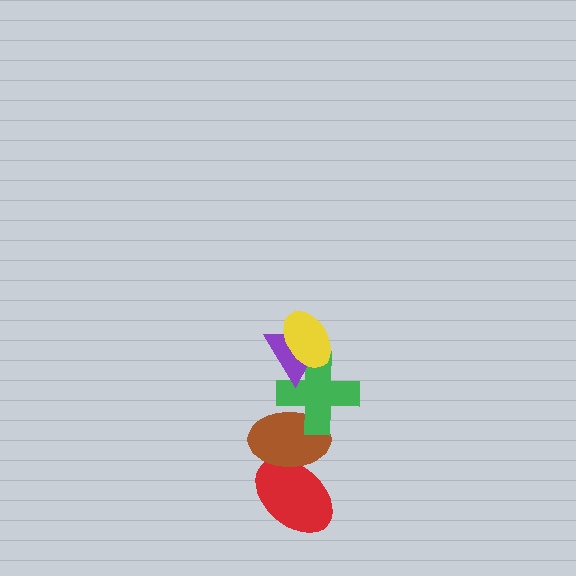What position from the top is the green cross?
The green cross is 3rd from the top.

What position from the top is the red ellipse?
The red ellipse is 5th from the top.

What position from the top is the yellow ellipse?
The yellow ellipse is 1st from the top.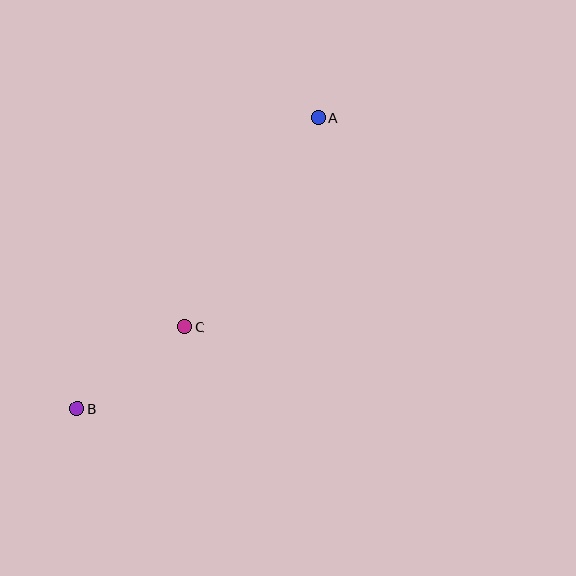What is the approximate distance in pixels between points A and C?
The distance between A and C is approximately 248 pixels.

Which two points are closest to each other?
Points B and C are closest to each other.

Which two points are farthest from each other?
Points A and B are farthest from each other.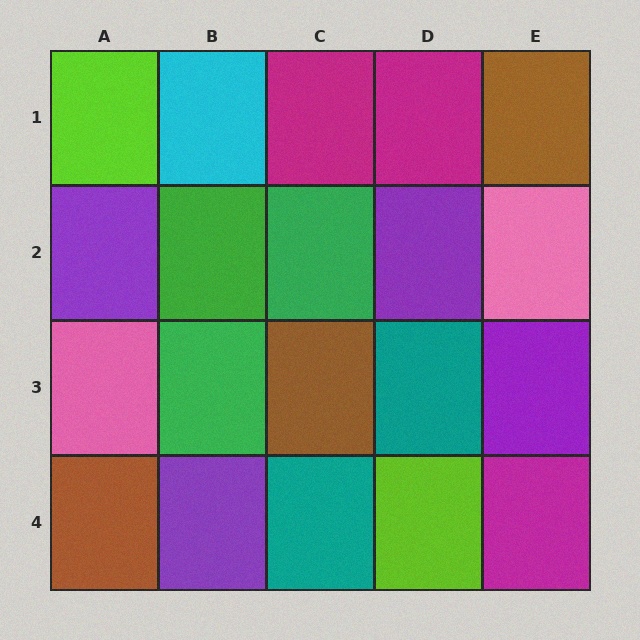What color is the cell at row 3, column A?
Pink.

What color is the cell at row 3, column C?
Brown.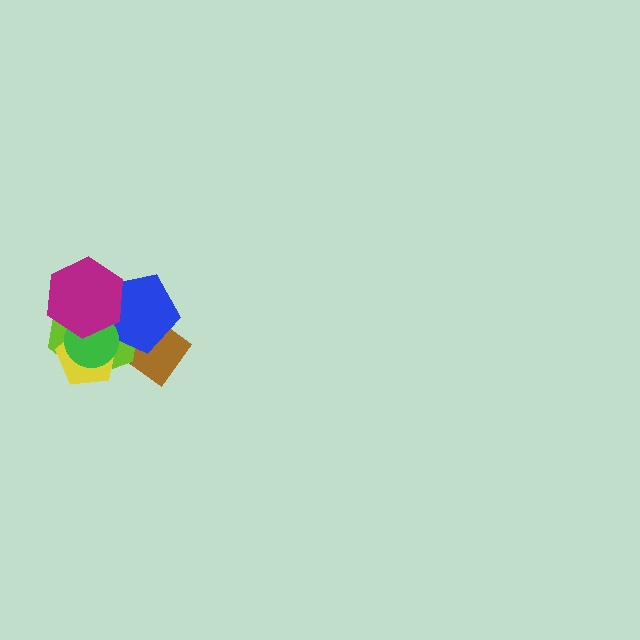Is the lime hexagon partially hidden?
Yes, it is partially covered by another shape.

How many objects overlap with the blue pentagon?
4 objects overlap with the blue pentagon.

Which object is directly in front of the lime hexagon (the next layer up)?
The blue pentagon is directly in front of the lime hexagon.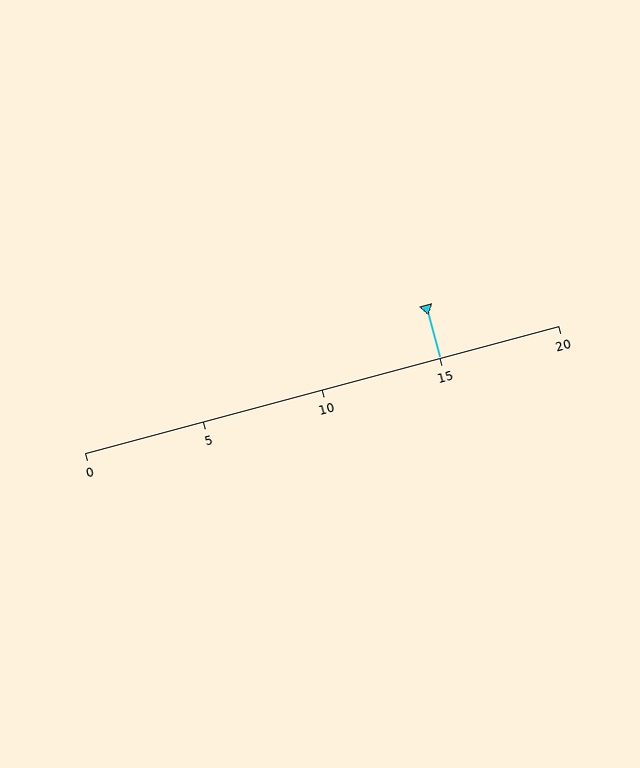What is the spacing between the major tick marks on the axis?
The major ticks are spaced 5 apart.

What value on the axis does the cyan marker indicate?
The marker indicates approximately 15.